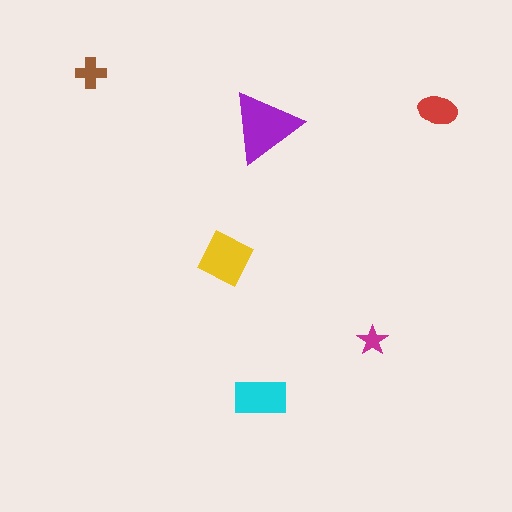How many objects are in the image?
There are 6 objects in the image.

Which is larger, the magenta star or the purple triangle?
The purple triangle.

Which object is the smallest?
The magenta star.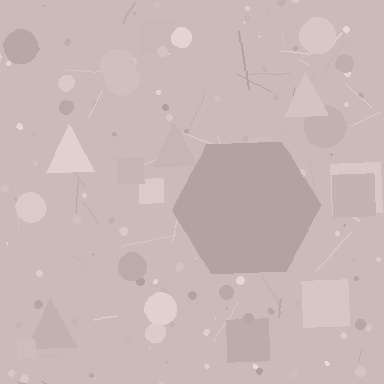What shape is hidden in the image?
A hexagon is hidden in the image.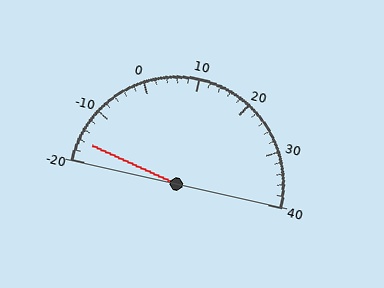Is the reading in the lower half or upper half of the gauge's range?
The reading is in the lower half of the range (-20 to 40).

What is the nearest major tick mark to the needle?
The nearest major tick mark is -20.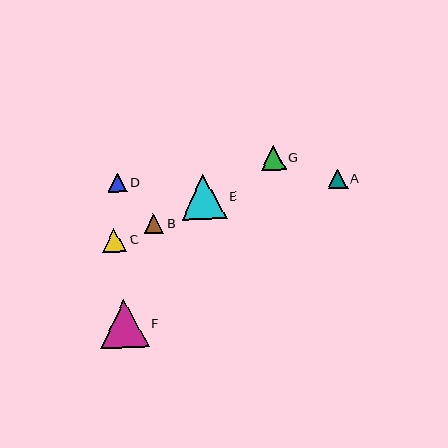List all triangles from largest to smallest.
From largest to smallest: F, E, G, C, A, B, D.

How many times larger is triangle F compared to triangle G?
Triangle F is approximately 1.9 times the size of triangle G.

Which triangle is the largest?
Triangle F is the largest with a size of approximately 48 pixels.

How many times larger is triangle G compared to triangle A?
Triangle G is approximately 1.3 times the size of triangle A.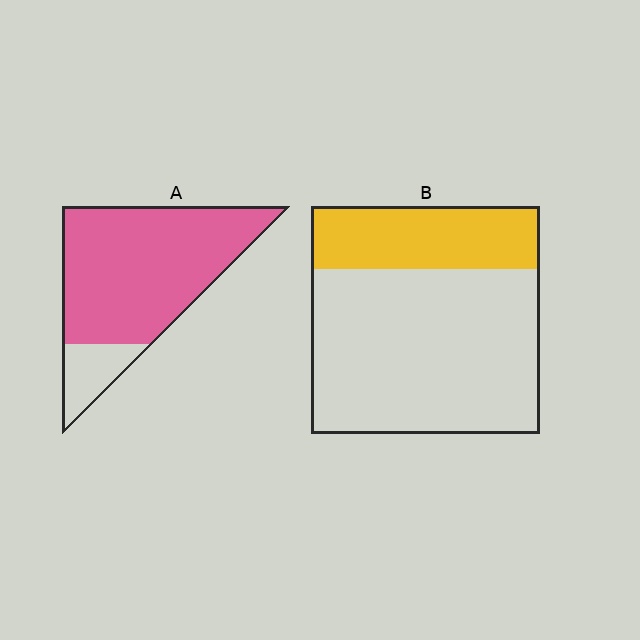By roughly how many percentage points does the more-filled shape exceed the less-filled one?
By roughly 55 percentage points (A over B).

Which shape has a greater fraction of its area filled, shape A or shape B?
Shape A.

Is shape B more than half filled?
No.